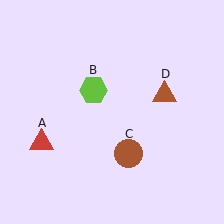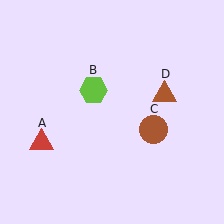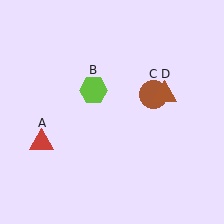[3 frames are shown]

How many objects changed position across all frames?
1 object changed position: brown circle (object C).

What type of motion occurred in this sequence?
The brown circle (object C) rotated counterclockwise around the center of the scene.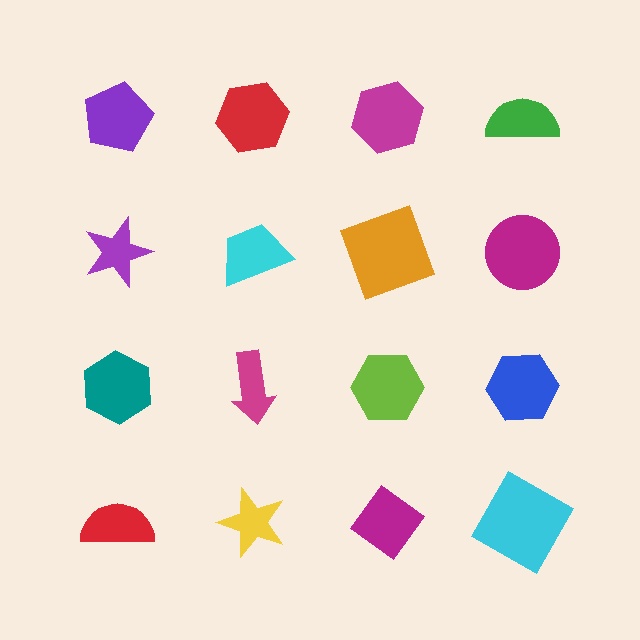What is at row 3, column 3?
A lime hexagon.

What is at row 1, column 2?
A red hexagon.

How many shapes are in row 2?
4 shapes.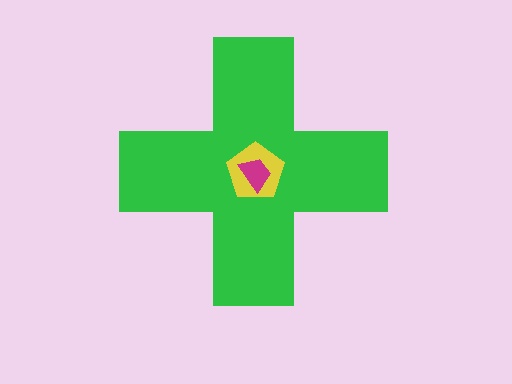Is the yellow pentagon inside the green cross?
Yes.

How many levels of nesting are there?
3.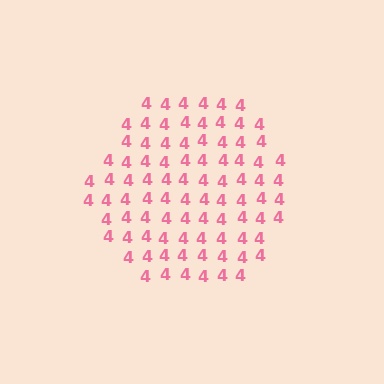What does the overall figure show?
The overall figure shows a hexagon.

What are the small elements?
The small elements are digit 4's.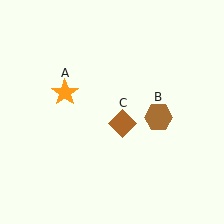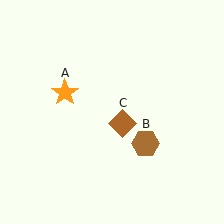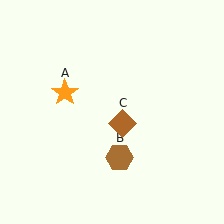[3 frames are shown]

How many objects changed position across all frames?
1 object changed position: brown hexagon (object B).